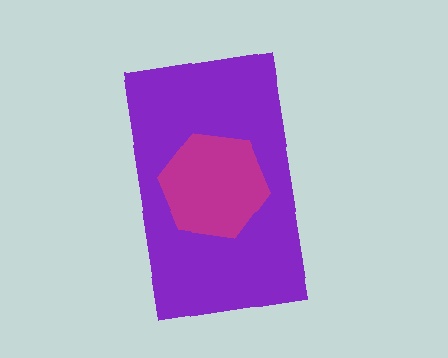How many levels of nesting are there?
2.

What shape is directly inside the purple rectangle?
The magenta hexagon.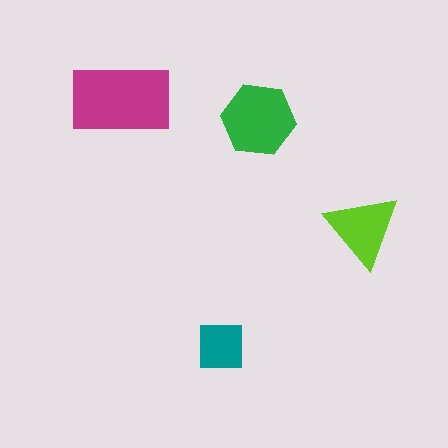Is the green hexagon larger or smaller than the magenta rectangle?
Smaller.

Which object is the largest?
The magenta rectangle.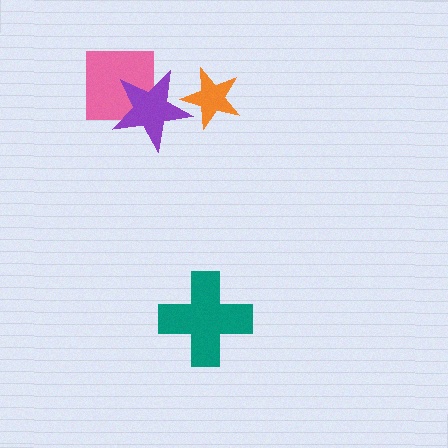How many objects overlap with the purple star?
2 objects overlap with the purple star.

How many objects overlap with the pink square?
1 object overlaps with the pink square.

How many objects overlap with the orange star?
1 object overlaps with the orange star.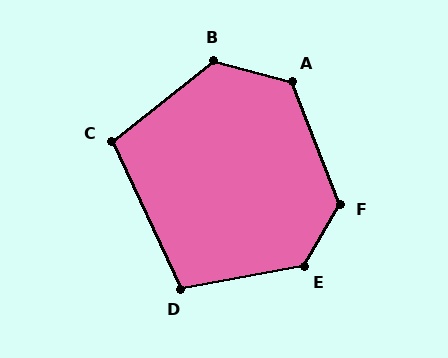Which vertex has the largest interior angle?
E, at approximately 131 degrees.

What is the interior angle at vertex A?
Approximately 126 degrees (obtuse).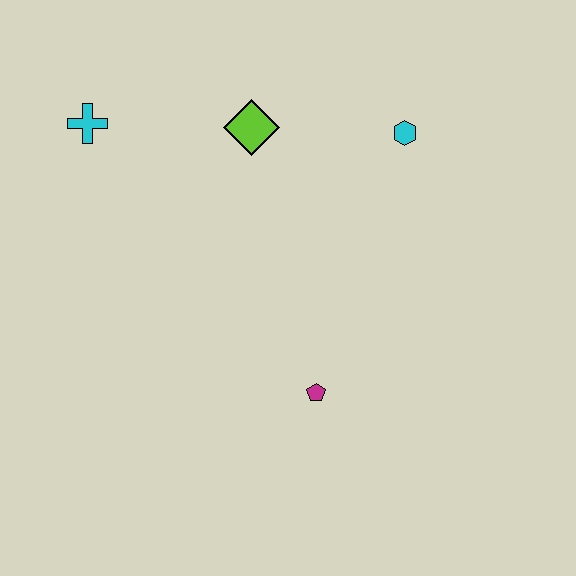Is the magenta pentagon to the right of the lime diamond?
Yes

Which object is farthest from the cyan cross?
The magenta pentagon is farthest from the cyan cross.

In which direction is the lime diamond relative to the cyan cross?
The lime diamond is to the right of the cyan cross.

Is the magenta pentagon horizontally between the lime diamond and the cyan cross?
No